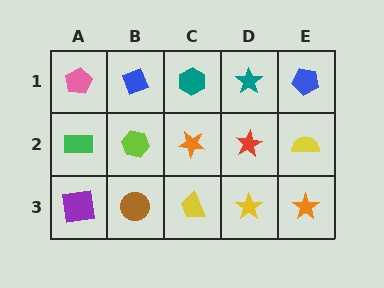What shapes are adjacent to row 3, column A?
A green rectangle (row 2, column A), a brown circle (row 3, column B).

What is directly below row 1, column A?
A green rectangle.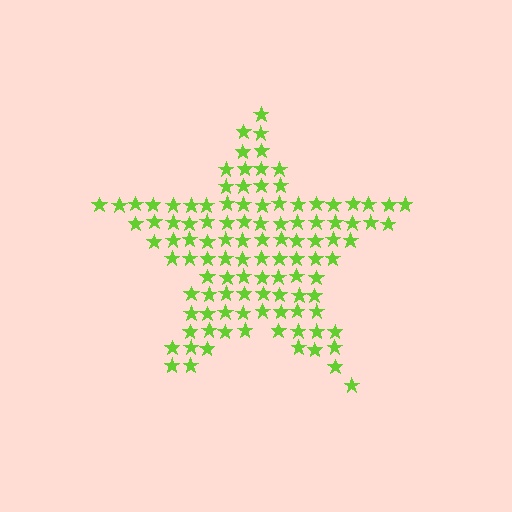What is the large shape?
The large shape is a star.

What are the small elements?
The small elements are stars.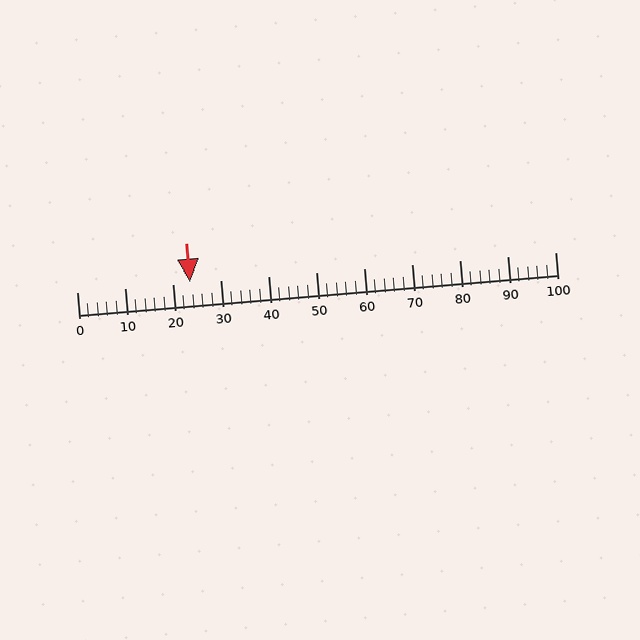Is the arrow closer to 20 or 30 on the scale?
The arrow is closer to 20.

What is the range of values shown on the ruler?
The ruler shows values from 0 to 100.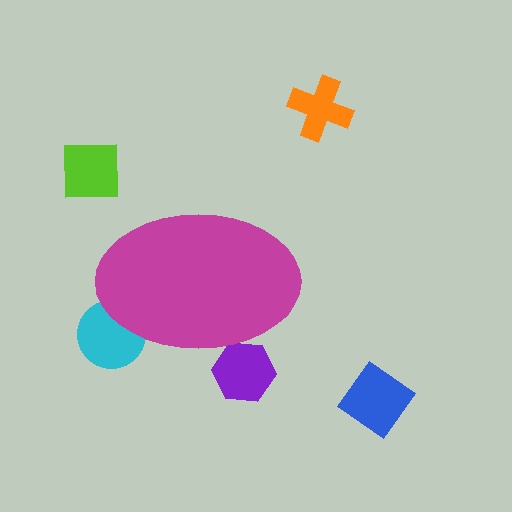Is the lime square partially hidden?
No, the lime square is fully visible.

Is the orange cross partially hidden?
No, the orange cross is fully visible.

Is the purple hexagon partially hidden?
Yes, the purple hexagon is partially hidden behind the magenta ellipse.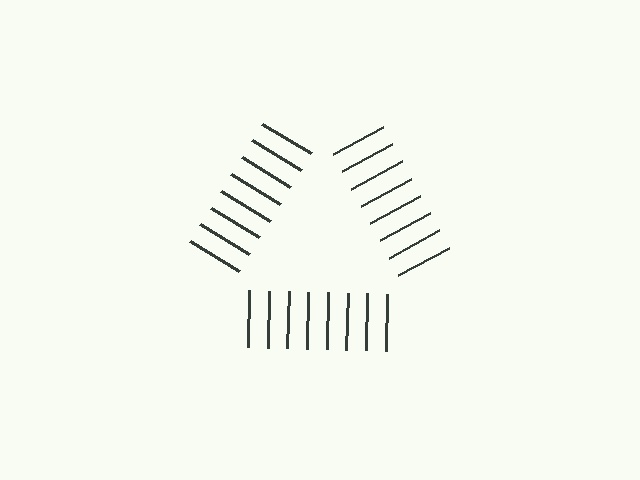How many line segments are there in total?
24 — 8 along each of the 3 edges.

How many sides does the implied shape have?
3 sides — the line-ends trace a triangle.